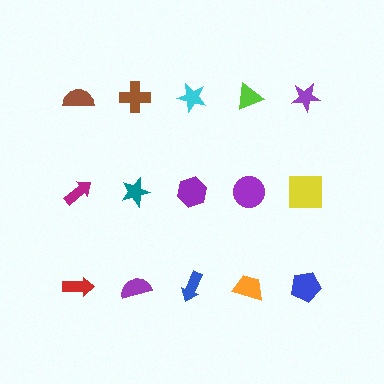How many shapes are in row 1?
5 shapes.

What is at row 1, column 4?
A lime triangle.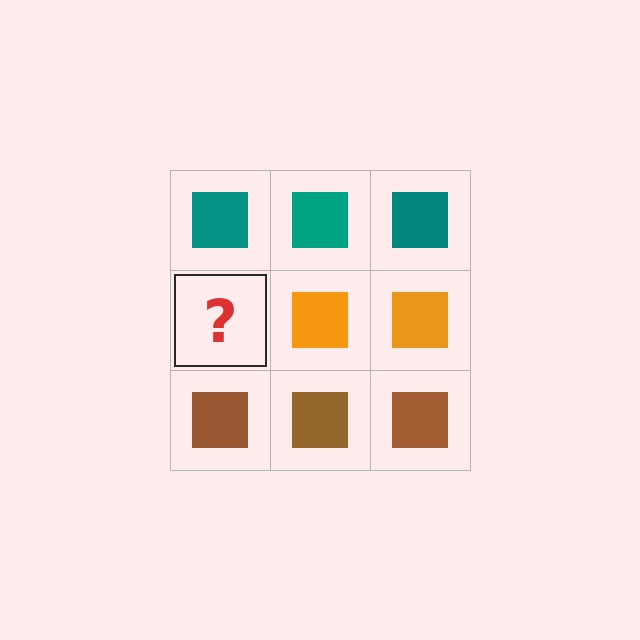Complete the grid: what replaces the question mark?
The question mark should be replaced with an orange square.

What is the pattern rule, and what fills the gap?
The rule is that each row has a consistent color. The gap should be filled with an orange square.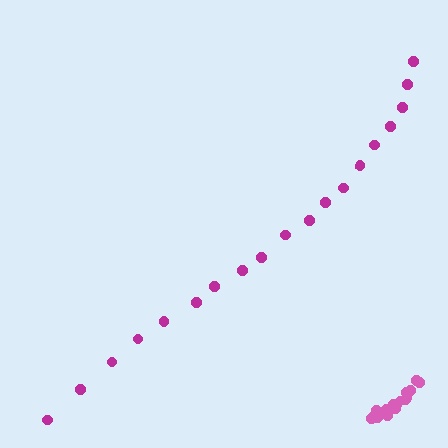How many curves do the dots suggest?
There are 2 distinct paths.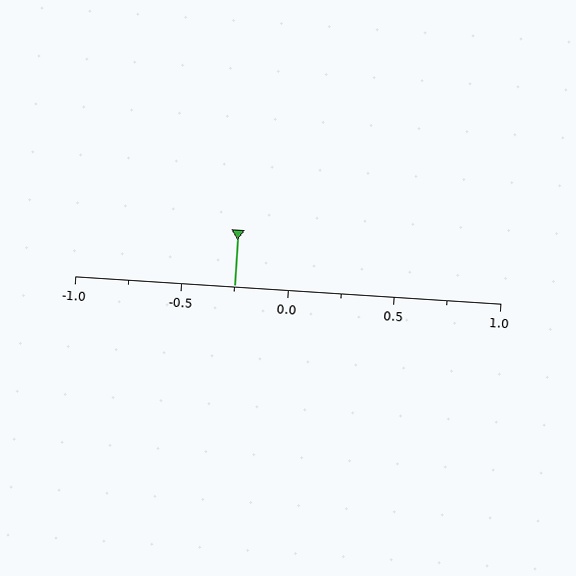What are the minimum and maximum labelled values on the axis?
The axis runs from -1.0 to 1.0.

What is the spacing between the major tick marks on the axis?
The major ticks are spaced 0.5 apart.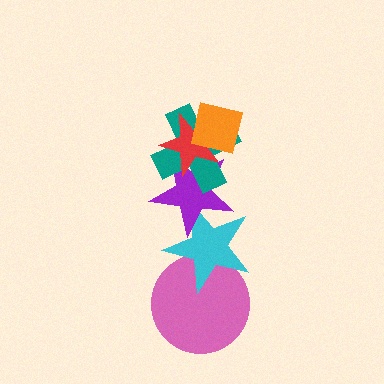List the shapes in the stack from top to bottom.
From top to bottom: the orange square, the red star, the teal cross, the purple star, the cyan star, the pink circle.